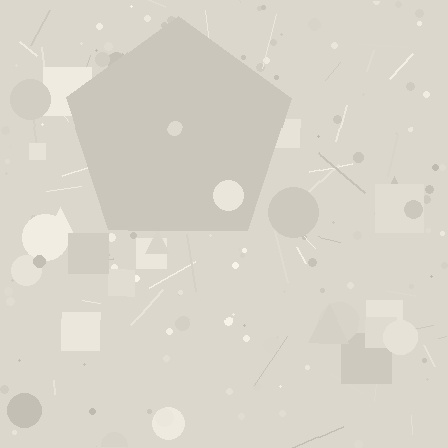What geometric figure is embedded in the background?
A pentagon is embedded in the background.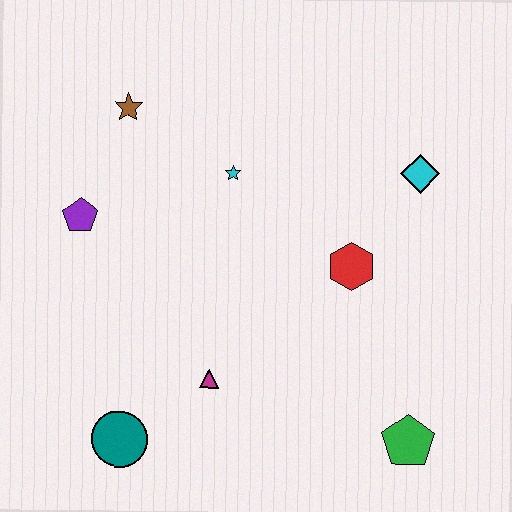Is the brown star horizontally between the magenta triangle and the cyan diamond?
No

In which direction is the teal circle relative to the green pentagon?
The teal circle is to the left of the green pentagon.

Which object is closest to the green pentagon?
The red hexagon is closest to the green pentagon.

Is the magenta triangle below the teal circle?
No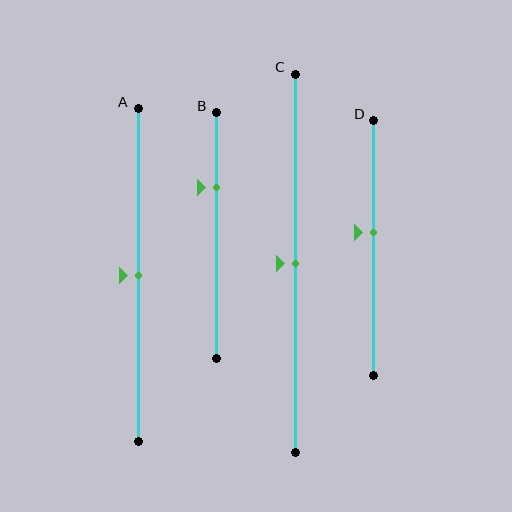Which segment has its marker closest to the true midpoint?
Segment A has its marker closest to the true midpoint.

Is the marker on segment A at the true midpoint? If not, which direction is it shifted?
Yes, the marker on segment A is at the true midpoint.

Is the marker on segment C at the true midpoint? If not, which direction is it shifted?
Yes, the marker on segment C is at the true midpoint.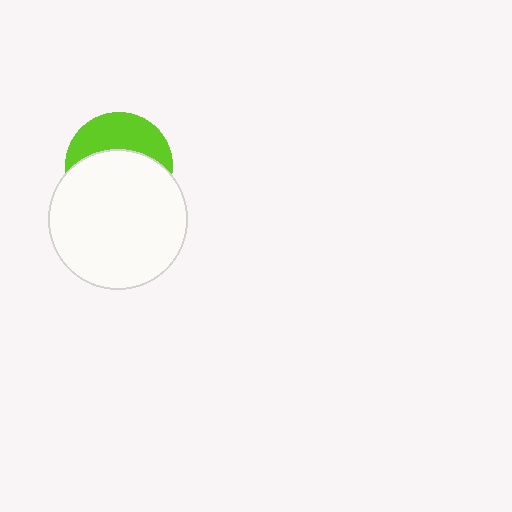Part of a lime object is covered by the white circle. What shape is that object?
It is a circle.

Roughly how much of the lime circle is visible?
A small part of it is visible (roughly 39%).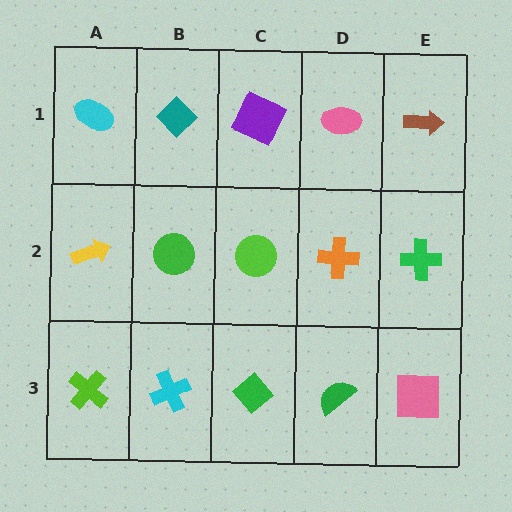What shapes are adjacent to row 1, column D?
An orange cross (row 2, column D), a purple square (row 1, column C), a brown arrow (row 1, column E).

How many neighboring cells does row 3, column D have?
3.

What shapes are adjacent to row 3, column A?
A yellow arrow (row 2, column A), a cyan cross (row 3, column B).